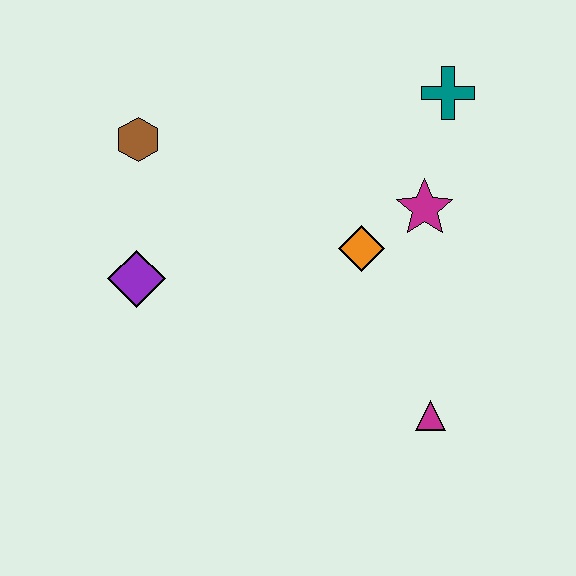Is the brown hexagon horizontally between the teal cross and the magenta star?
No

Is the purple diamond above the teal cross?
No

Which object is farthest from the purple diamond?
The teal cross is farthest from the purple diamond.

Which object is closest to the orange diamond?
The magenta star is closest to the orange diamond.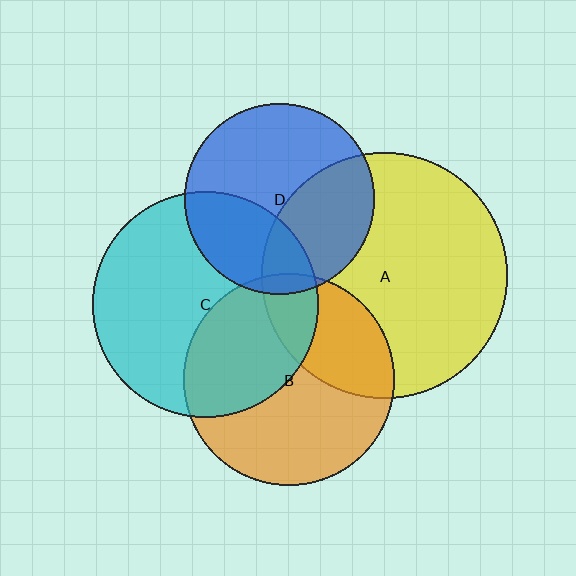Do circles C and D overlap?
Yes.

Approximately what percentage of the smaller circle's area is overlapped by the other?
Approximately 30%.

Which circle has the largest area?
Circle A (yellow).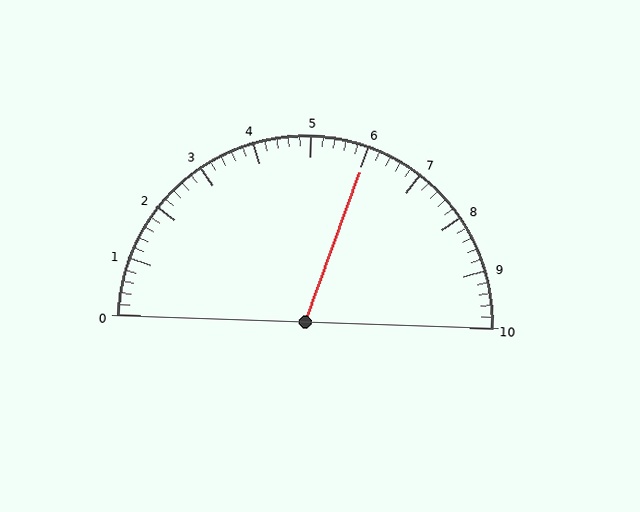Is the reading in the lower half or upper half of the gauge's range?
The reading is in the upper half of the range (0 to 10).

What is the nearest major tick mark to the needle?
The nearest major tick mark is 6.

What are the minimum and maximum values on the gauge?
The gauge ranges from 0 to 10.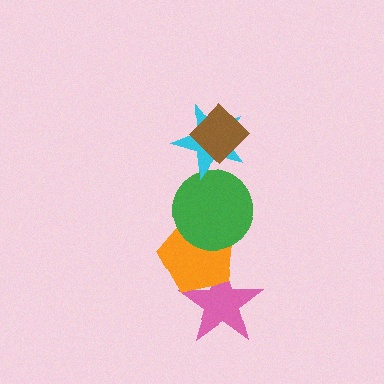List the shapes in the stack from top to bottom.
From top to bottom: the brown diamond, the cyan star, the green circle, the orange pentagon, the pink star.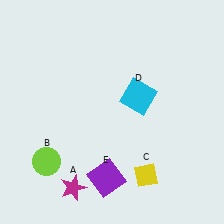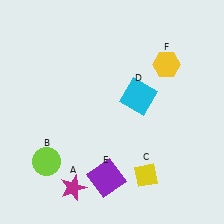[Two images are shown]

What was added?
A yellow hexagon (F) was added in Image 2.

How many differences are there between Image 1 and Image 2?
There is 1 difference between the two images.